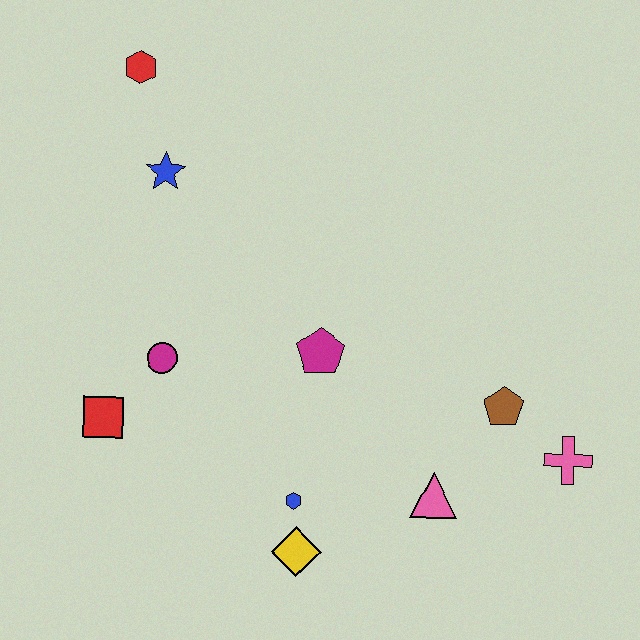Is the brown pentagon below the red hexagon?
Yes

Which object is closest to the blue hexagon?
The yellow diamond is closest to the blue hexagon.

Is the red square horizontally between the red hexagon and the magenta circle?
No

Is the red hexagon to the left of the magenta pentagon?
Yes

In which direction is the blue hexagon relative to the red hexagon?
The blue hexagon is below the red hexagon.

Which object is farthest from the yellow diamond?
The red hexagon is farthest from the yellow diamond.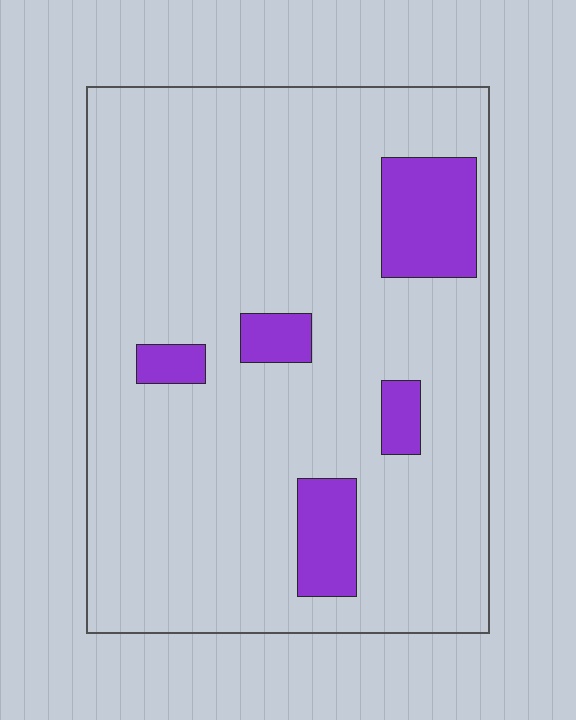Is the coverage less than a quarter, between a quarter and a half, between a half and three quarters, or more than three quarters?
Less than a quarter.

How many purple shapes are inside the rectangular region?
5.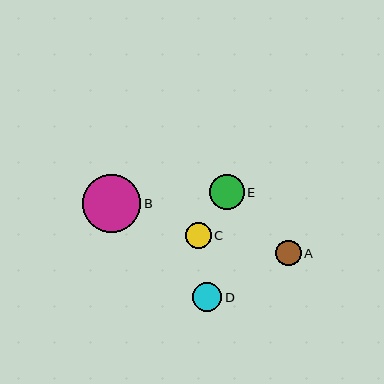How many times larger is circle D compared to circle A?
Circle D is approximately 1.2 times the size of circle A.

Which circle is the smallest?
Circle A is the smallest with a size of approximately 26 pixels.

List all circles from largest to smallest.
From largest to smallest: B, E, D, C, A.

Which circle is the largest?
Circle B is the largest with a size of approximately 58 pixels.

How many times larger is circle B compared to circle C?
Circle B is approximately 2.2 times the size of circle C.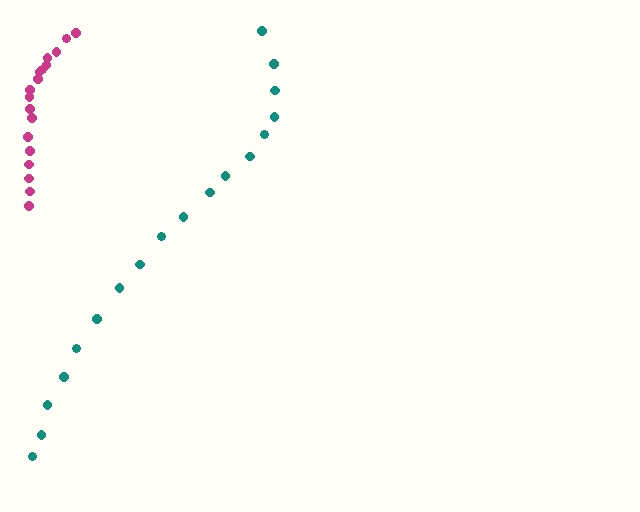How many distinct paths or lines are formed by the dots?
There are 2 distinct paths.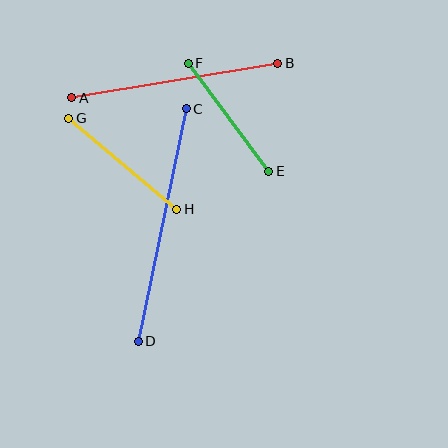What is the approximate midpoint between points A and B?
The midpoint is at approximately (175, 80) pixels.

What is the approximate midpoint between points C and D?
The midpoint is at approximately (162, 225) pixels.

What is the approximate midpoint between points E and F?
The midpoint is at approximately (229, 117) pixels.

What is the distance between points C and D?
The distance is approximately 237 pixels.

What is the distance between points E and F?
The distance is approximately 135 pixels.